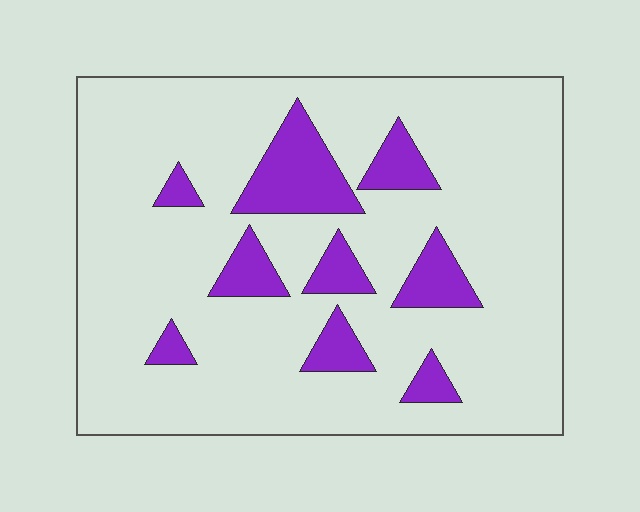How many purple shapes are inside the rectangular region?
9.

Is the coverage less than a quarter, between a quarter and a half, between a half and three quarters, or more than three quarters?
Less than a quarter.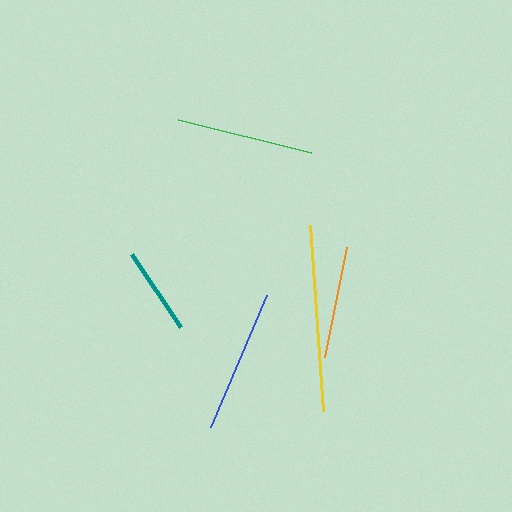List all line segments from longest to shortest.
From longest to shortest: yellow, blue, green, orange, teal.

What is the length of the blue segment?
The blue segment is approximately 143 pixels long.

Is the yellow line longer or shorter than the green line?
The yellow line is longer than the green line.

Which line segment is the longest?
The yellow line is the longest at approximately 186 pixels.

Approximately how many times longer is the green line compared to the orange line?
The green line is approximately 1.2 times the length of the orange line.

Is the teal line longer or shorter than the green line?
The green line is longer than the teal line.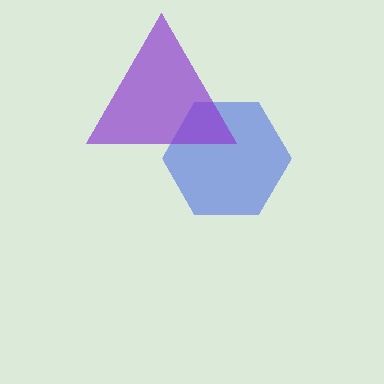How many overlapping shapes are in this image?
There are 2 overlapping shapes in the image.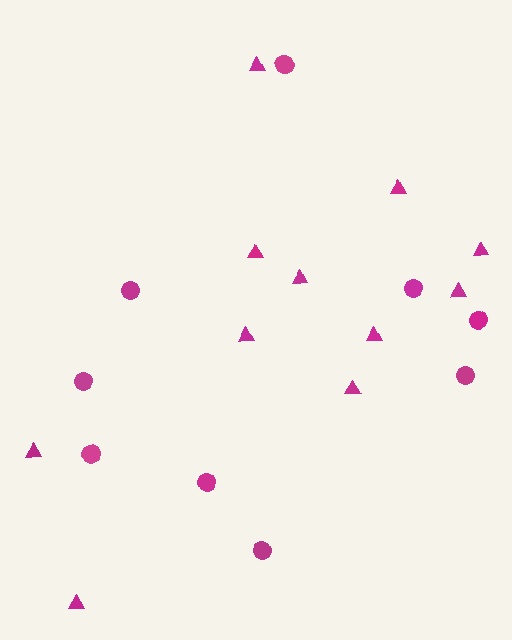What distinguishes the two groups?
There are 2 groups: one group of triangles (11) and one group of circles (9).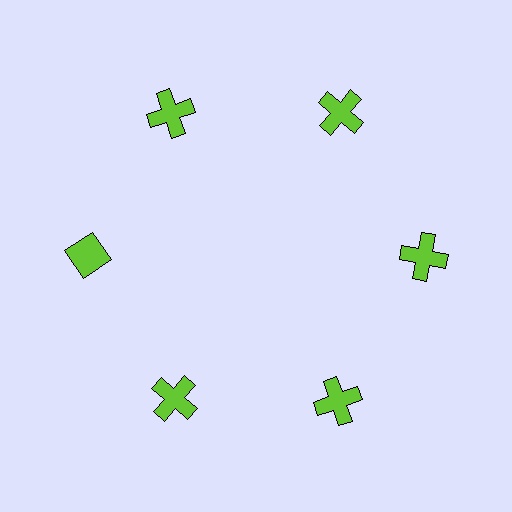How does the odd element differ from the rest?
It has a different shape: diamond instead of cross.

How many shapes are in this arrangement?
There are 6 shapes arranged in a ring pattern.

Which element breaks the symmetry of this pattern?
The lime diamond at roughly the 9 o'clock position breaks the symmetry. All other shapes are lime crosses.